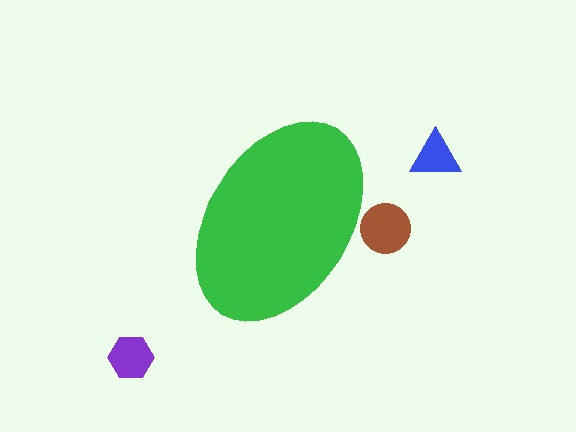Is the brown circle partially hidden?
Yes, the brown circle is partially hidden behind the green ellipse.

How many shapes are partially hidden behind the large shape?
1 shape is partially hidden.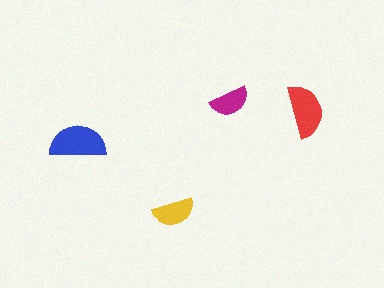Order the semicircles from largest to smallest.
the blue one, the red one, the yellow one, the magenta one.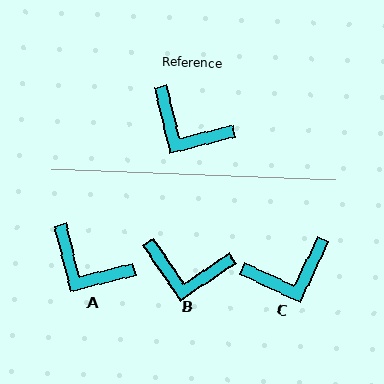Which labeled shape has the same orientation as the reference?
A.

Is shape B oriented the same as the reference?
No, it is off by about 21 degrees.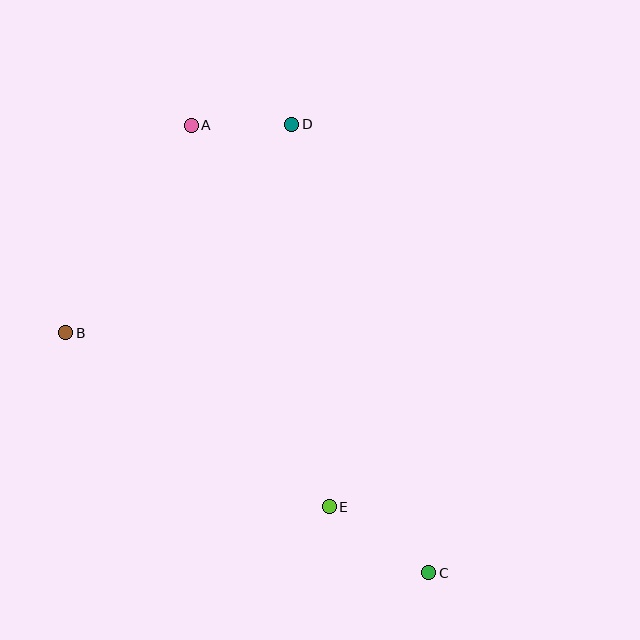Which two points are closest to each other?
Points A and D are closest to each other.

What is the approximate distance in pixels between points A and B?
The distance between A and B is approximately 243 pixels.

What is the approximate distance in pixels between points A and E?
The distance between A and E is approximately 406 pixels.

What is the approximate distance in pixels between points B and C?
The distance between B and C is approximately 435 pixels.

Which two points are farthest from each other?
Points A and C are farthest from each other.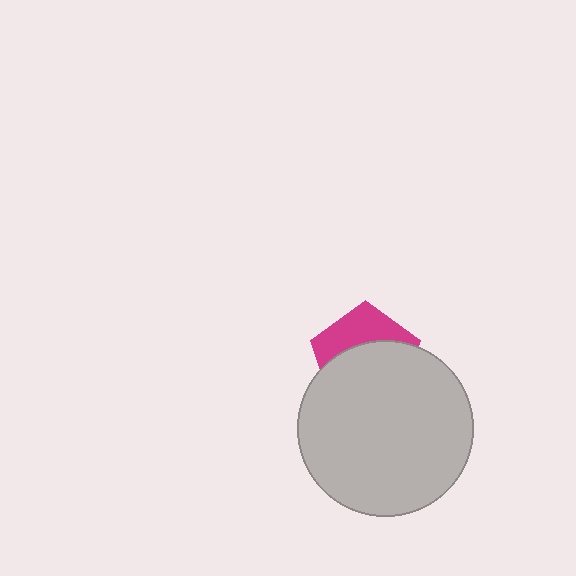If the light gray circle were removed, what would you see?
You would see the complete magenta pentagon.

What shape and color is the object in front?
The object in front is a light gray circle.